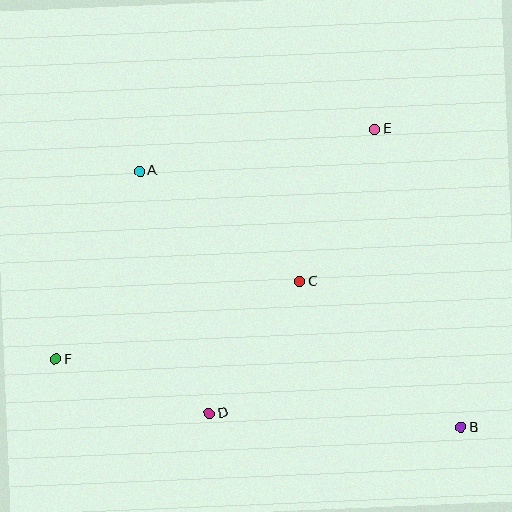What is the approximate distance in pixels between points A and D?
The distance between A and D is approximately 252 pixels.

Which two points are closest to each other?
Points C and D are closest to each other.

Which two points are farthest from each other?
Points A and B are farthest from each other.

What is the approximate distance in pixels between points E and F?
The distance between E and F is approximately 393 pixels.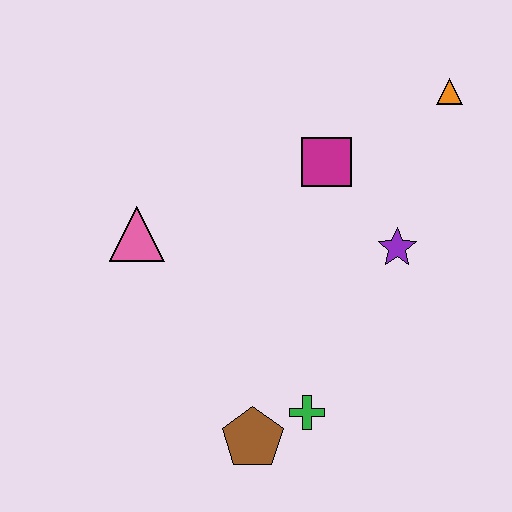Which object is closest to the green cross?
The brown pentagon is closest to the green cross.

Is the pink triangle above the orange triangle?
No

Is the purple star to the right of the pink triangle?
Yes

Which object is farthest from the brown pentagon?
The orange triangle is farthest from the brown pentagon.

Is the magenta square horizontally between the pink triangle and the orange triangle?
Yes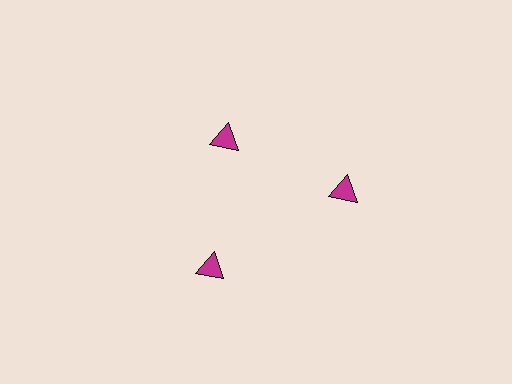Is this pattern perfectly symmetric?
No. The 3 magenta triangles are arranged in a ring, but one element near the 11 o'clock position is pulled inward toward the center, breaking the 3-fold rotational symmetry.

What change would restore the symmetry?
The symmetry would be restored by moving it outward, back onto the ring so that all 3 triangles sit at equal angles and equal distance from the center.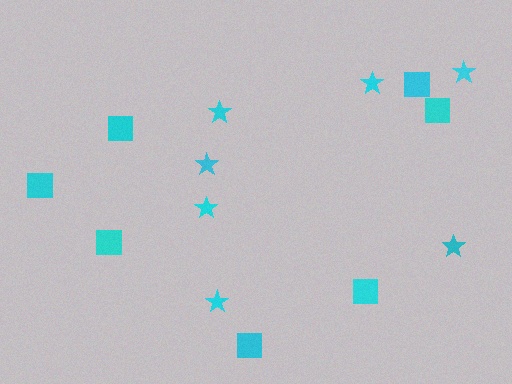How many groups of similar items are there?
There are 2 groups: one group of squares (7) and one group of stars (7).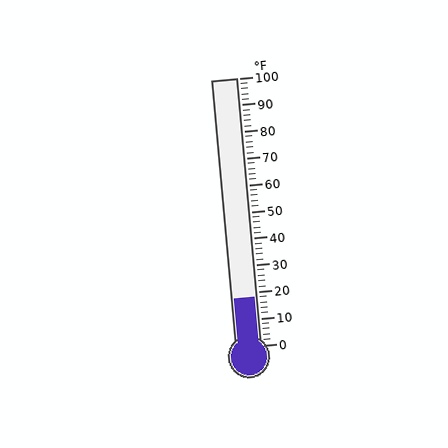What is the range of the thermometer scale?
The thermometer scale ranges from 0°F to 100°F.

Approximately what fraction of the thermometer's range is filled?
The thermometer is filled to approximately 20% of its range.